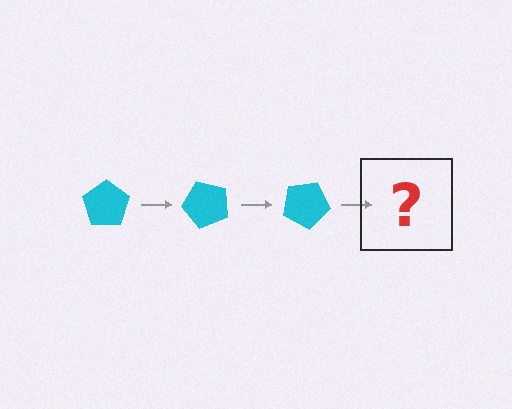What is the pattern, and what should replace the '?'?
The pattern is that the pentagon rotates 50 degrees each step. The '?' should be a cyan pentagon rotated 150 degrees.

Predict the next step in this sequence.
The next step is a cyan pentagon rotated 150 degrees.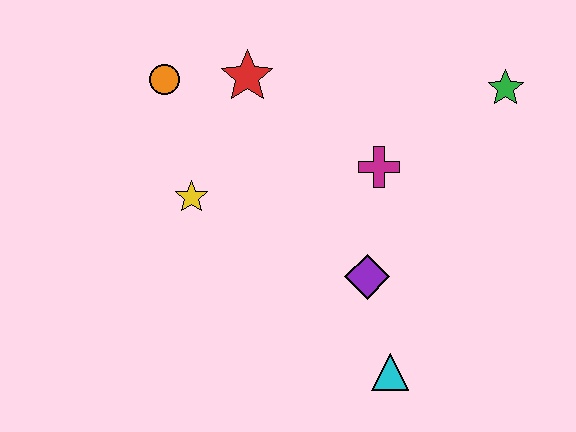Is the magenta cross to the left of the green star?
Yes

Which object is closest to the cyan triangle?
The purple diamond is closest to the cyan triangle.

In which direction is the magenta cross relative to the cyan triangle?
The magenta cross is above the cyan triangle.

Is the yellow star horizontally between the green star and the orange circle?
Yes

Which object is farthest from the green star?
The orange circle is farthest from the green star.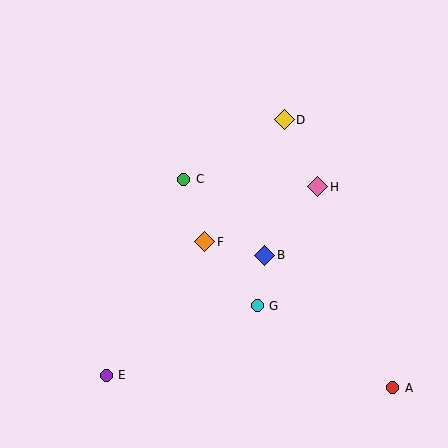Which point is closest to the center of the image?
Point F at (205, 242) is closest to the center.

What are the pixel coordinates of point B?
Point B is at (265, 255).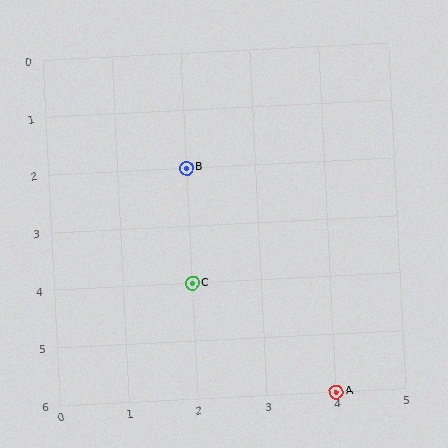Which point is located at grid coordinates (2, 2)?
Point B is at (2, 2).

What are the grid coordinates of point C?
Point C is at grid coordinates (2, 4).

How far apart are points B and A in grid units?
Points B and A are 2 columns and 4 rows apart (about 4.5 grid units diagonally).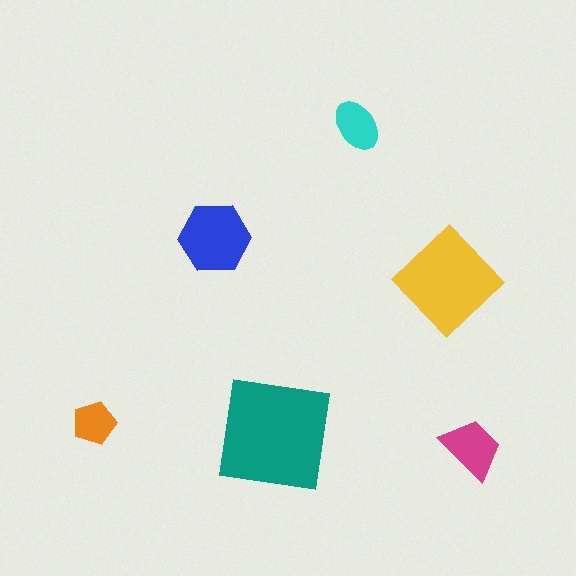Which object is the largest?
The teal square.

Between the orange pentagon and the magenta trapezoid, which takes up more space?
The magenta trapezoid.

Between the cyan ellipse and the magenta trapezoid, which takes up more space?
The magenta trapezoid.